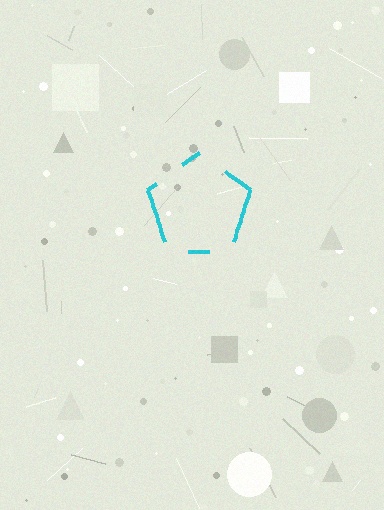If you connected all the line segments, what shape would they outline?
They would outline a pentagon.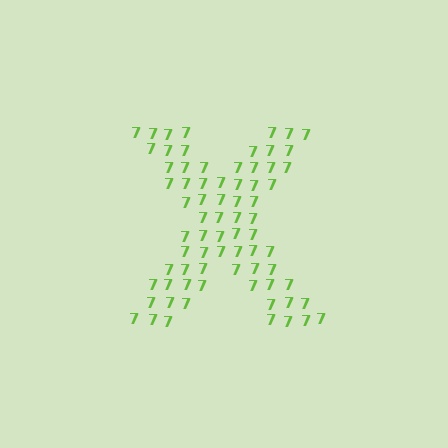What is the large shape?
The large shape is the letter X.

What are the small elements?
The small elements are digit 7's.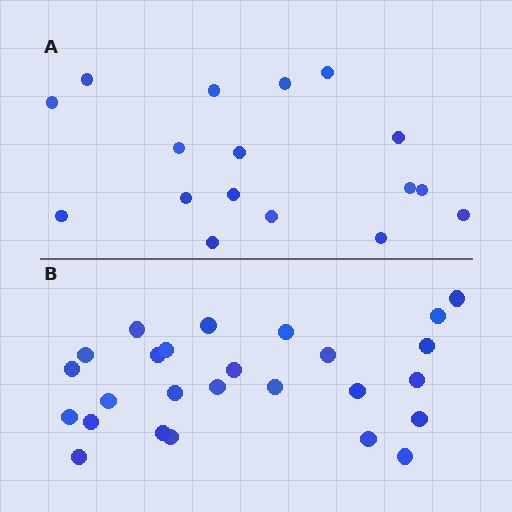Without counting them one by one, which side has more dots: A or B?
Region B (the bottom region) has more dots.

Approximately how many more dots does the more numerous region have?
Region B has roughly 8 or so more dots than region A.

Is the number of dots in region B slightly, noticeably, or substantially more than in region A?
Region B has substantially more. The ratio is roughly 1.5 to 1.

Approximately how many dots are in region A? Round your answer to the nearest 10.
About 20 dots. (The exact count is 17, which rounds to 20.)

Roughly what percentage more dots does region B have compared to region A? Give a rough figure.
About 55% more.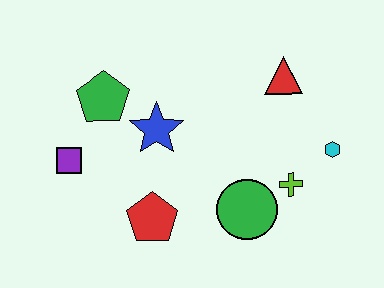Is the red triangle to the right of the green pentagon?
Yes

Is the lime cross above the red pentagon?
Yes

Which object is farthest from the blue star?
The cyan hexagon is farthest from the blue star.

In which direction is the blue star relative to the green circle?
The blue star is to the left of the green circle.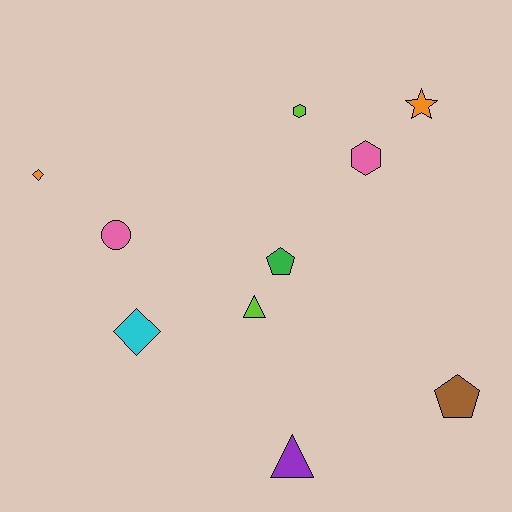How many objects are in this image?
There are 10 objects.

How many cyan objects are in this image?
There is 1 cyan object.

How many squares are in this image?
There are no squares.